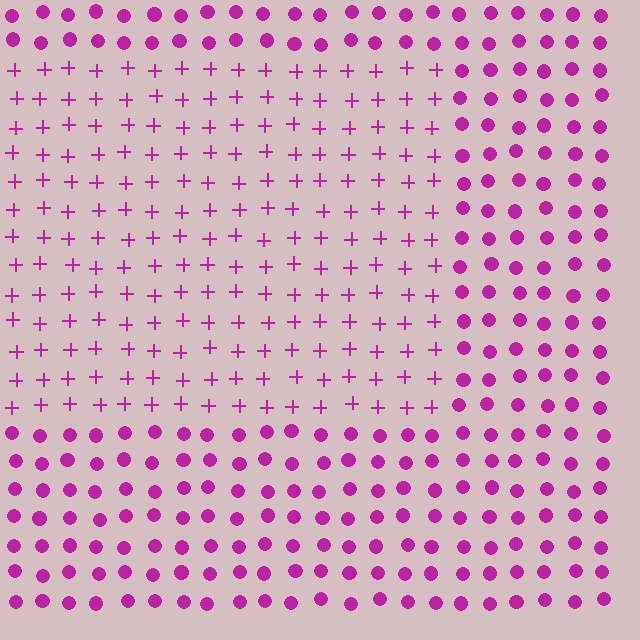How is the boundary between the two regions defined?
The boundary is defined by a change in element shape: plus signs inside vs. circles outside. All elements share the same color and spacing.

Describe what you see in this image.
The image is filled with small magenta elements arranged in a uniform grid. A rectangle-shaped region contains plus signs, while the surrounding area contains circles. The boundary is defined purely by the change in element shape.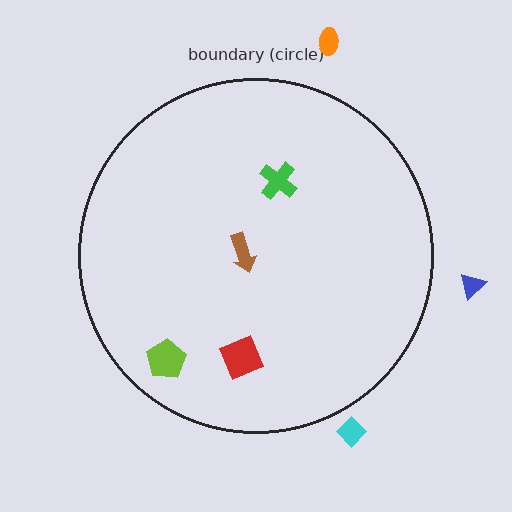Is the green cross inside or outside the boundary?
Inside.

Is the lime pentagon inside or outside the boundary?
Inside.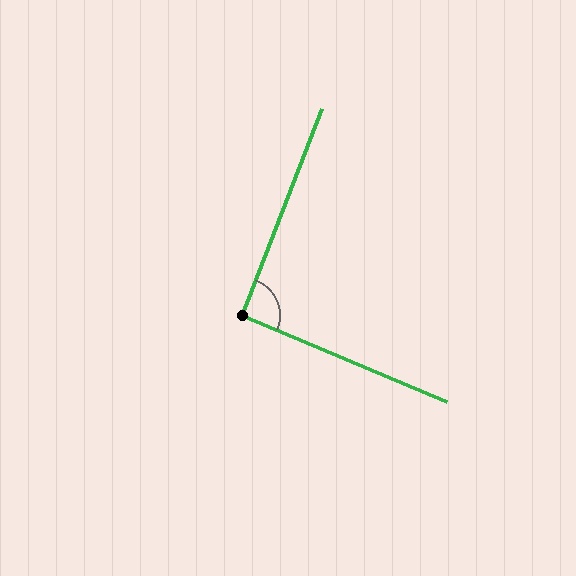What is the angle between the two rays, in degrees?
Approximately 92 degrees.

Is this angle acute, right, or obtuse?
It is approximately a right angle.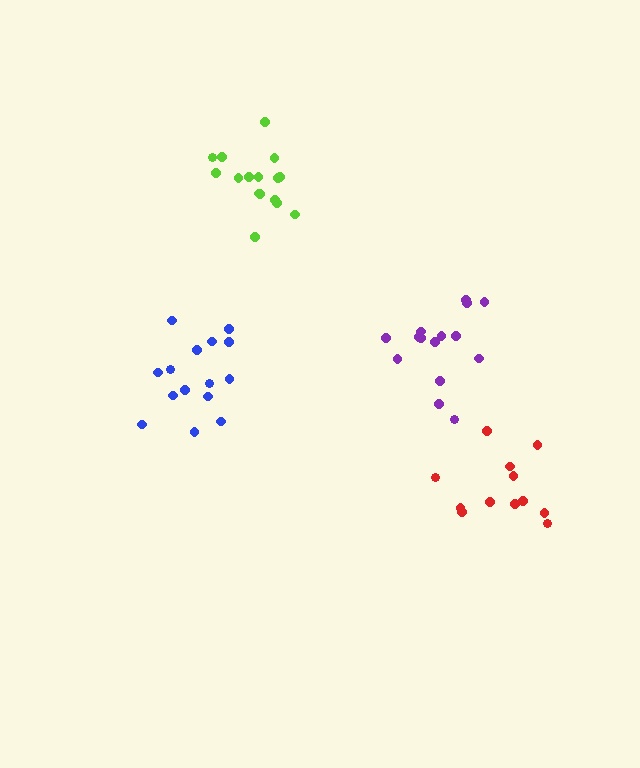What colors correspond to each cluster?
The clusters are colored: purple, red, blue, lime.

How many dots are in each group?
Group 1: 15 dots, Group 2: 12 dots, Group 3: 15 dots, Group 4: 16 dots (58 total).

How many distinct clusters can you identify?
There are 4 distinct clusters.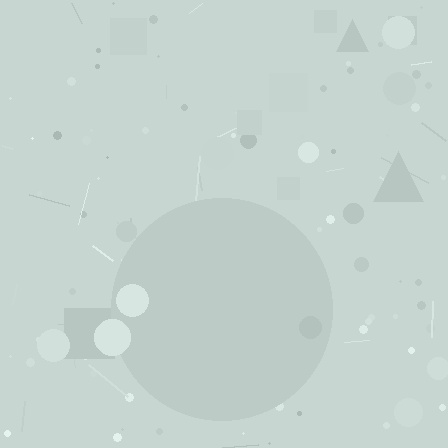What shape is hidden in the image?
A circle is hidden in the image.